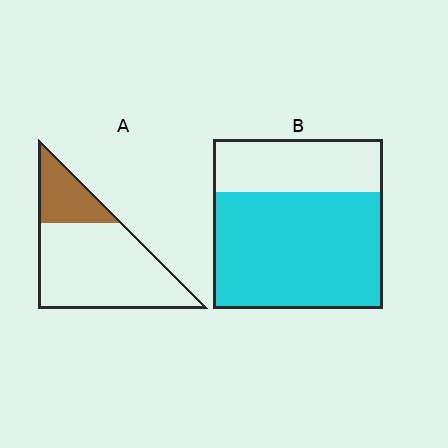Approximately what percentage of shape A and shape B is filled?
A is approximately 25% and B is approximately 70%.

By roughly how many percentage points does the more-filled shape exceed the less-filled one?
By roughly 45 percentage points (B over A).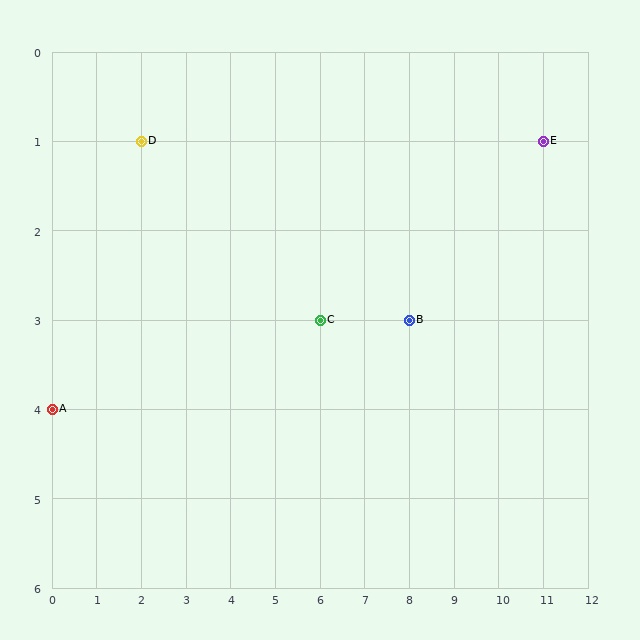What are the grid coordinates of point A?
Point A is at grid coordinates (0, 4).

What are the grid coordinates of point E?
Point E is at grid coordinates (11, 1).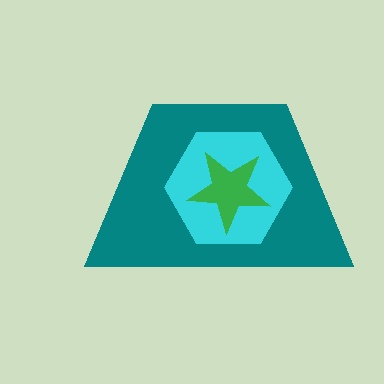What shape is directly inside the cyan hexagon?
The green star.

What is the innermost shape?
The green star.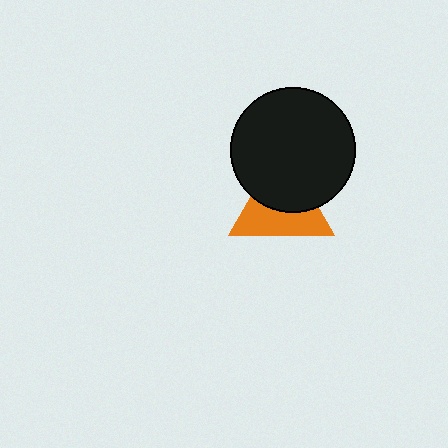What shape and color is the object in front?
The object in front is a black circle.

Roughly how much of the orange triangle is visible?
About half of it is visible (roughly 50%).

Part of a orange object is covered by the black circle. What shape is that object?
It is a triangle.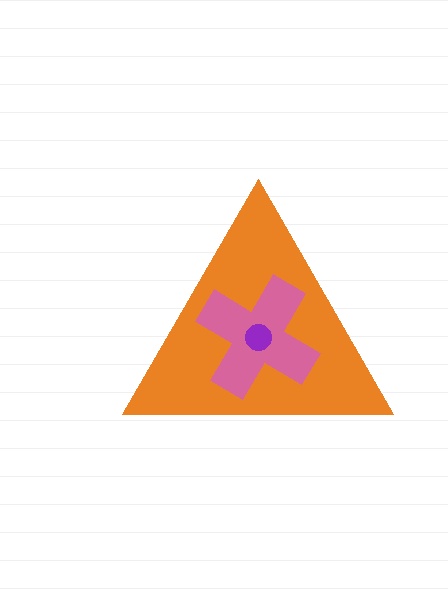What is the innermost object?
The purple circle.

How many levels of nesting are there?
3.